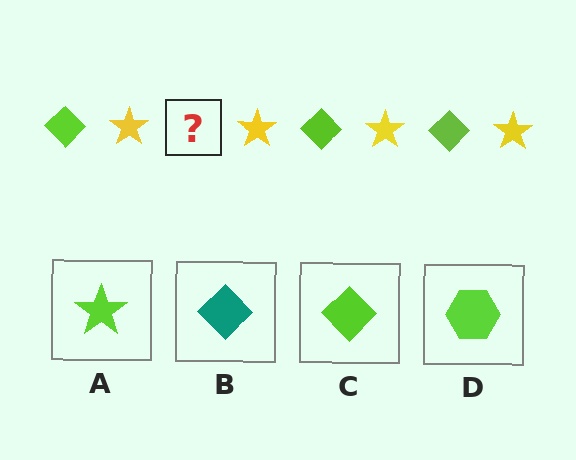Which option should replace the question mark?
Option C.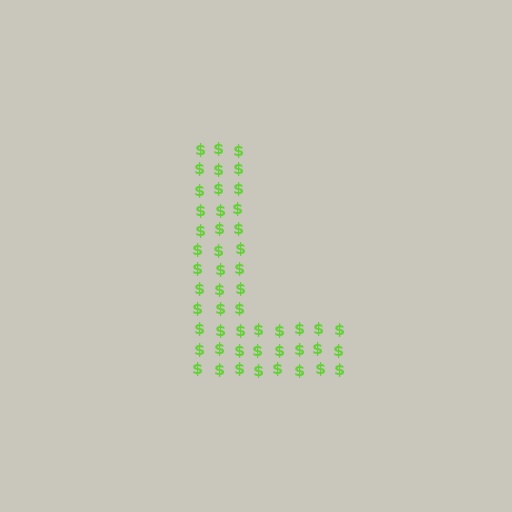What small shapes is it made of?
It is made of small dollar signs.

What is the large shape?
The large shape is the letter L.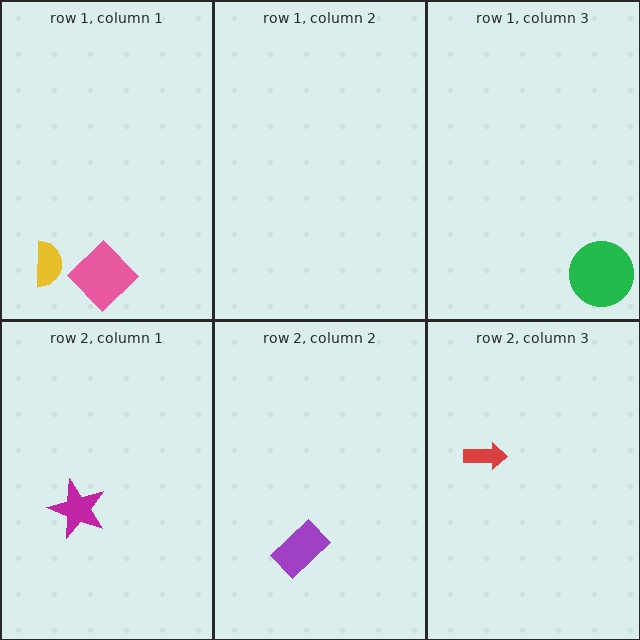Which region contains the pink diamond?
The row 1, column 1 region.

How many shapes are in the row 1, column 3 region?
1.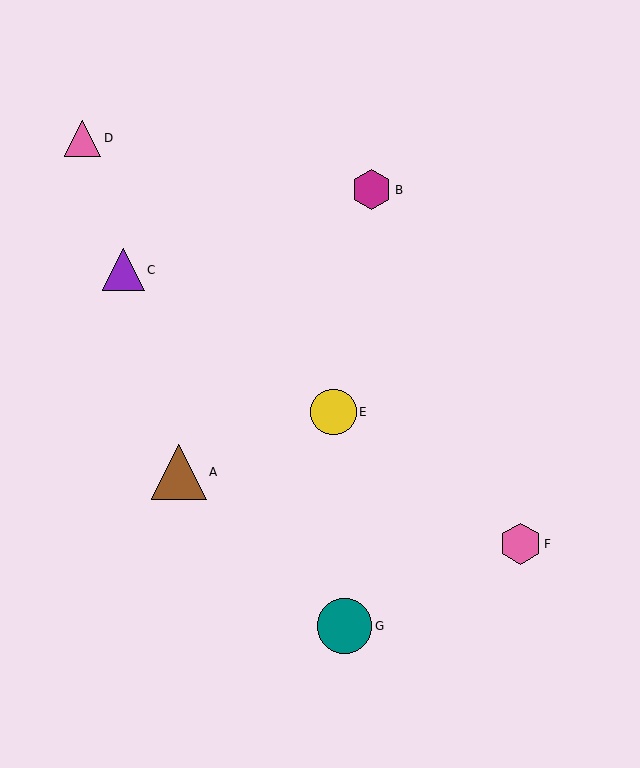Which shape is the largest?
The brown triangle (labeled A) is the largest.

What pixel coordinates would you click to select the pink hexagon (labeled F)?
Click at (520, 544) to select the pink hexagon F.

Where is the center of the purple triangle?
The center of the purple triangle is at (123, 270).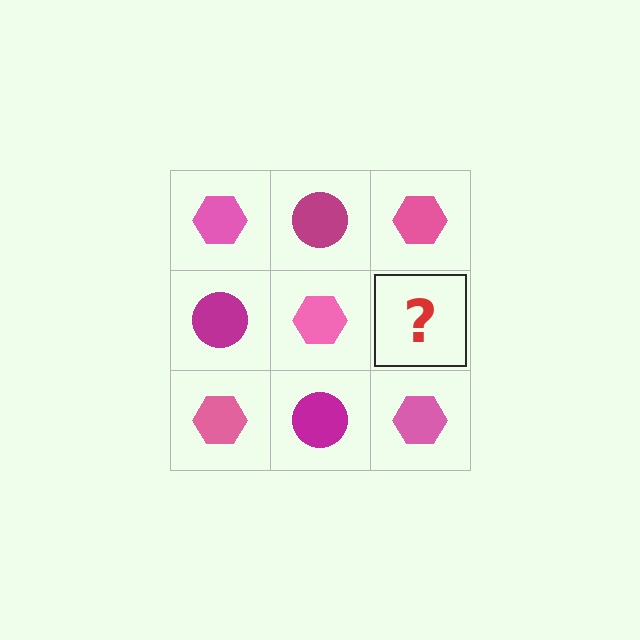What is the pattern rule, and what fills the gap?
The rule is that it alternates pink hexagon and magenta circle in a checkerboard pattern. The gap should be filled with a magenta circle.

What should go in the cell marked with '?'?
The missing cell should contain a magenta circle.